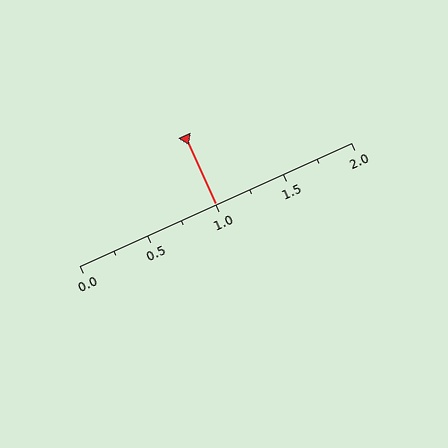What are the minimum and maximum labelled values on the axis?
The axis runs from 0.0 to 2.0.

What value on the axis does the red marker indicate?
The marker indicates approximately 1.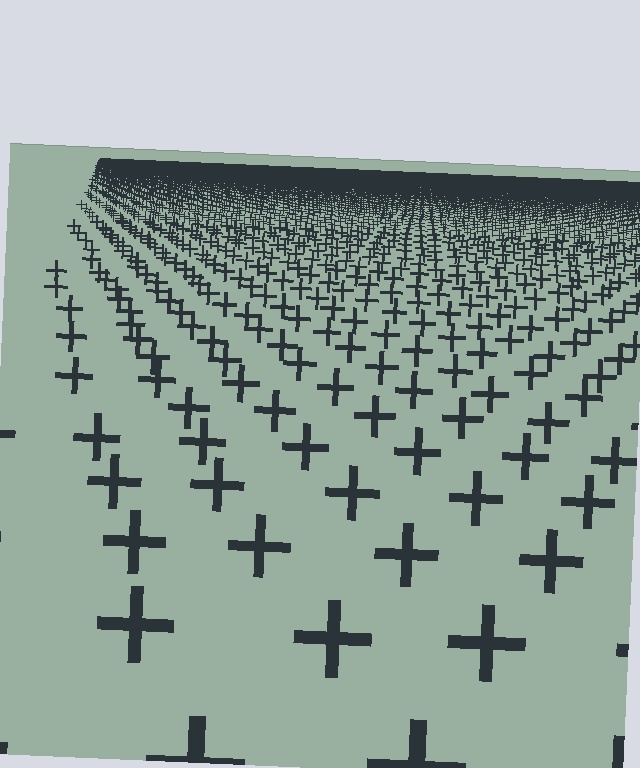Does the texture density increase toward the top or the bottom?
Density increases toward the top.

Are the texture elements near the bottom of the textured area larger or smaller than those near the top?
Larger. Near the bottom, elements are closer to the viewer and appear at a bigger on-screen size.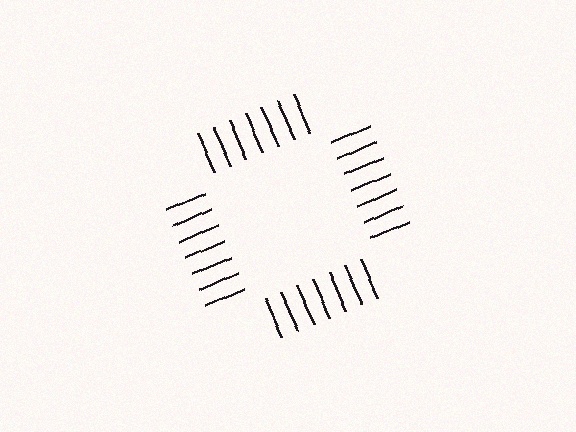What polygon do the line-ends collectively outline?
An illusory square — the line segments terminate on its edges but no continuous stroke is drawn.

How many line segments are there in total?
28 — 7 along each of the 4 edges.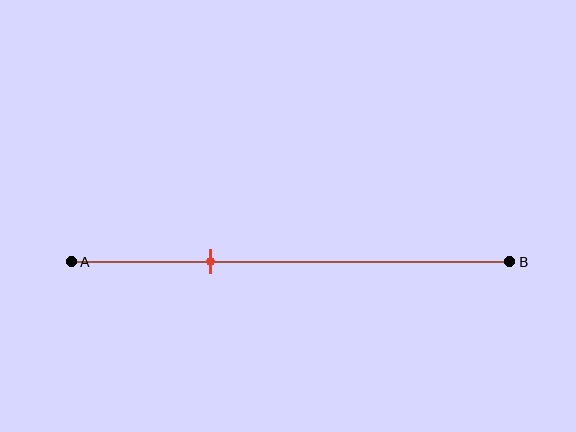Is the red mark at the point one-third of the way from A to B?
Yes, the mark is approximately at the one-third point.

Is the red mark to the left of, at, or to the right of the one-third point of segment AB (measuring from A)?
The red mark is approximately at the one-third point of segment AB.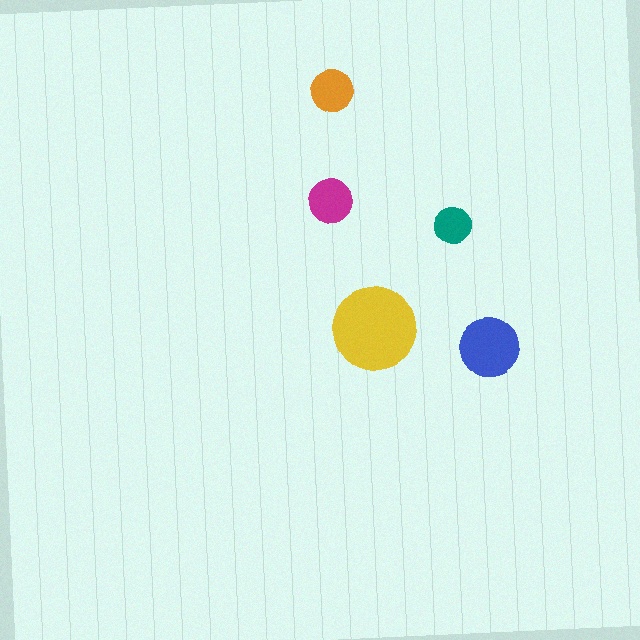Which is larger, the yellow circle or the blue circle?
The yellow one.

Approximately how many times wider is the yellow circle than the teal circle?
About 2.5 times wider.